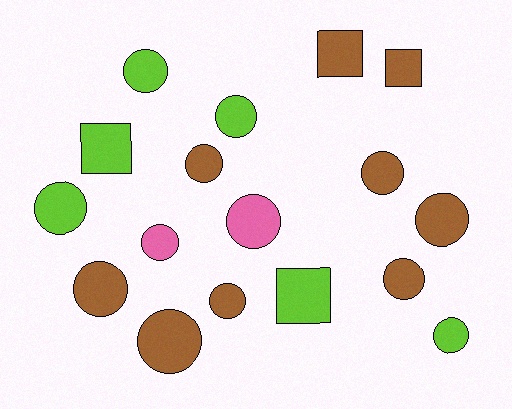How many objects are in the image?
There are 17 objects.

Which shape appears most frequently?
Circle, with 13 objects.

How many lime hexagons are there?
There are no lime hexagons.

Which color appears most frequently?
Brown, with 9 objects.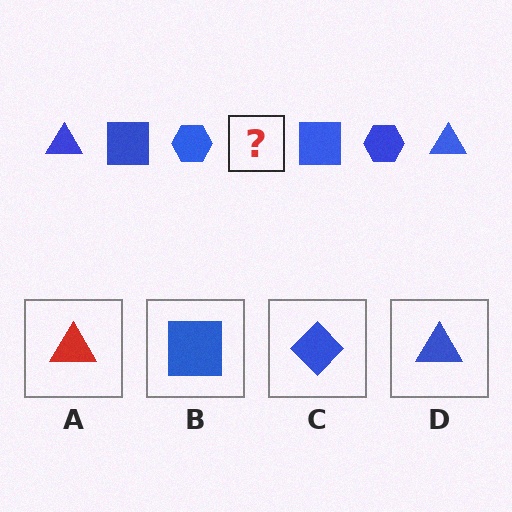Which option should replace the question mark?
Option D.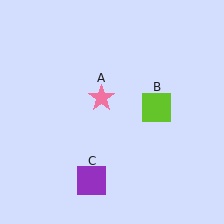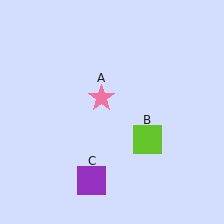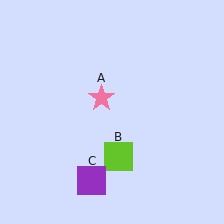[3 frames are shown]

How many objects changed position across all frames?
1 object changed position: lime square (object B).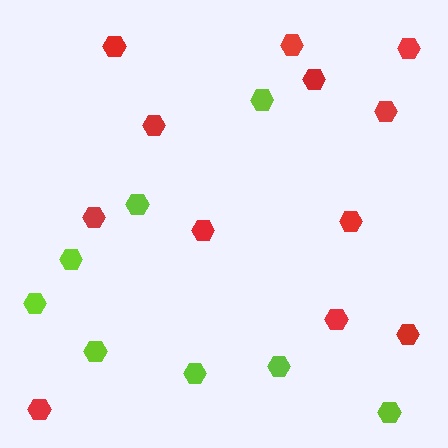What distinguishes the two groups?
There are 2 groups: one group of lime hexagons (8) and one group of red hexagons (12).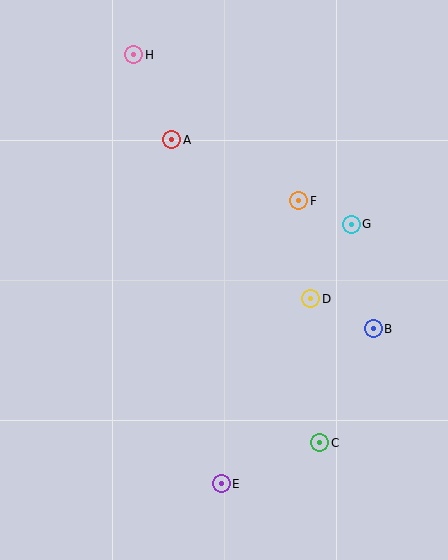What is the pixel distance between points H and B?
The distance between H and B is 364 pixels.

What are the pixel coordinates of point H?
Point H is at (134, 55).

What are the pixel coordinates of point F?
Point F is at (299, 201).